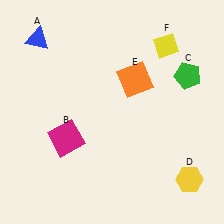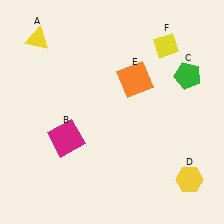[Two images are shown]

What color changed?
The triangle (A) changed from blue in Image 1 to yellow in Image 2.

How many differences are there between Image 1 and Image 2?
There is 1 difference between the two images.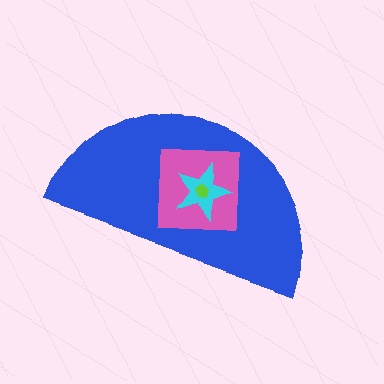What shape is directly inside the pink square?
The cyan star.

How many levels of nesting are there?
4.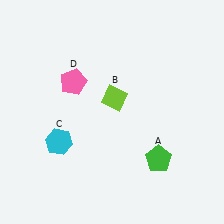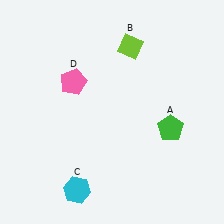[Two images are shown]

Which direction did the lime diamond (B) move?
The lime diamond (B) moved up.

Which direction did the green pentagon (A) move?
The green pentagon (A) moved up.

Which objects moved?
The objects that moved are: the green pentagon (A), the lime diamond (B), the cyan hexagon (C).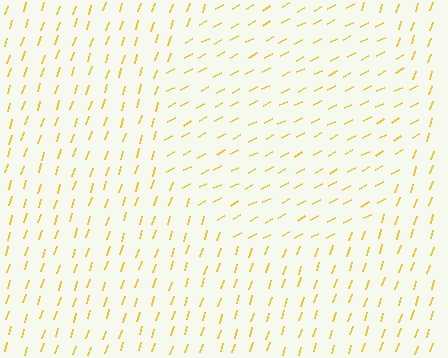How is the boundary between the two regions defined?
The boundary is defined purely by a change in line orientation (approximately 45 degrees difference). All lines are the same color and thickness.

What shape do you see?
I see a circle.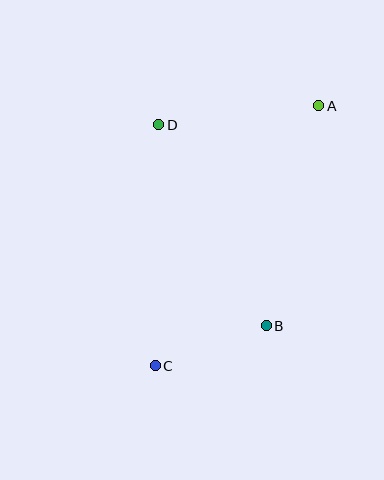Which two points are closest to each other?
Points B and C are closest to each other.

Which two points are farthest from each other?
Points A and C are farthest from each other.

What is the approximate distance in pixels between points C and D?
The distance between C and D is approximately 241 pixels.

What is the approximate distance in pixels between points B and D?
The distance between B and D is approximately 228 pixels.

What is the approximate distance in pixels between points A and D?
The distance between A and D is approximately 161 pixels.